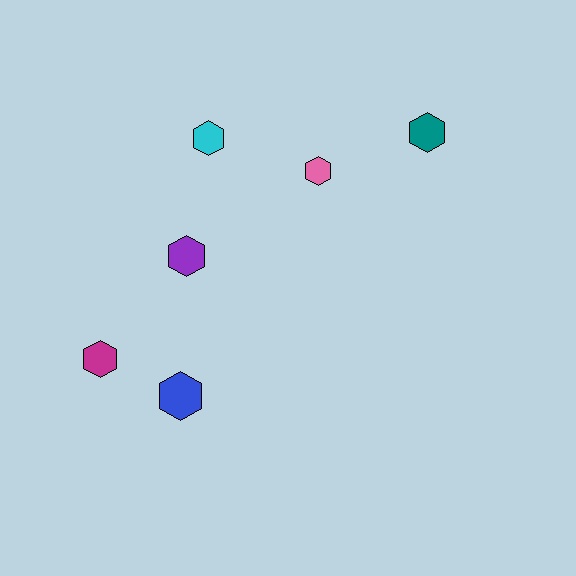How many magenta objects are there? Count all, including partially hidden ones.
There is 1 magenta object.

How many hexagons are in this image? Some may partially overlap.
There are 6 hexagons.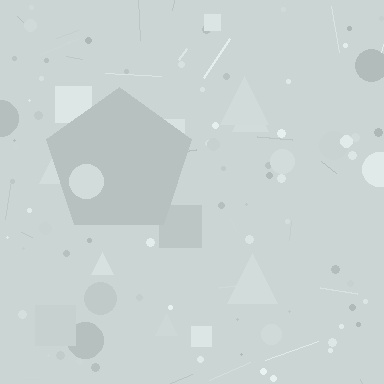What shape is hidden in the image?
A pentagon is hidden in the image.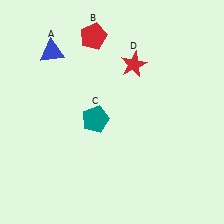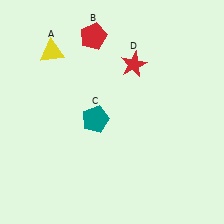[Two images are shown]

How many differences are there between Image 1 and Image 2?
There is 1 difference between the two images.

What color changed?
The triangle (A) changed from blue in Image 1 to yellow in Image 2.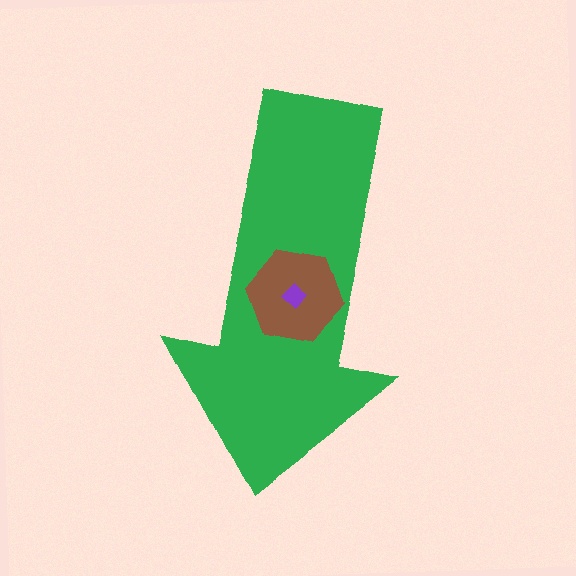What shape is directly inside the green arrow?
The brown hexagon.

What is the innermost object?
The purple diamond.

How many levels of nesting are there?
3.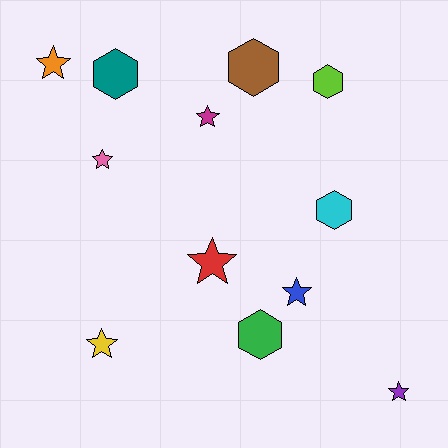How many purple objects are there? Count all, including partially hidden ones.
There is 1 purple object.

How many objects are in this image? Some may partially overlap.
There are 12 objects.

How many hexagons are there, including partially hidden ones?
There are 5 hexagons.